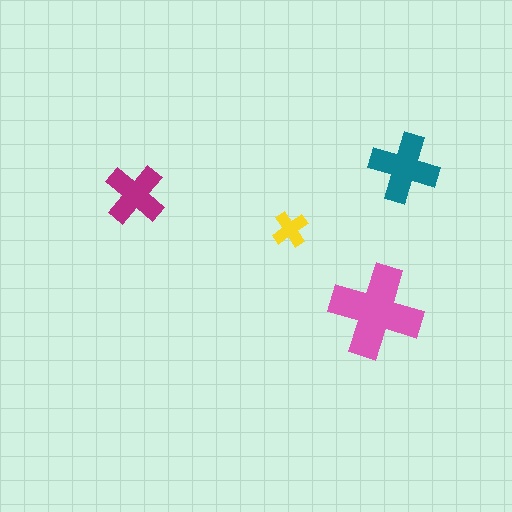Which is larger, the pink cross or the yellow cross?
The pink one.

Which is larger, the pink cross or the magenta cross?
The pink one.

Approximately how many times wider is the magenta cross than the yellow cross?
About 1.5 times wider.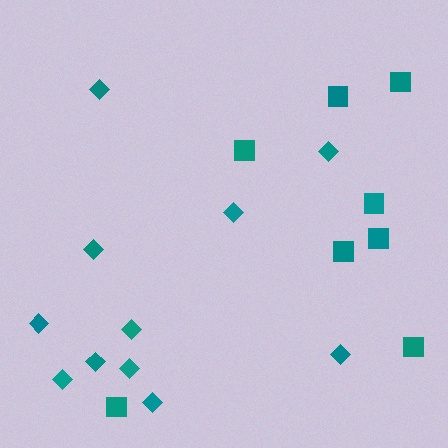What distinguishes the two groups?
There are 2 groups: one group of squares (8) and one group of diamonds (11).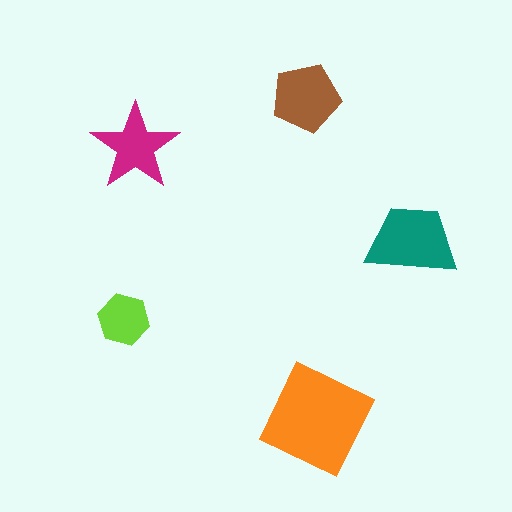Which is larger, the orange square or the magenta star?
The orange square.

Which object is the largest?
The orange square.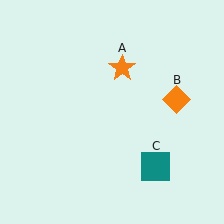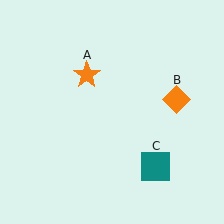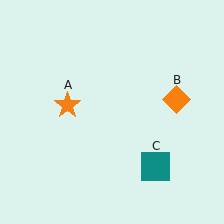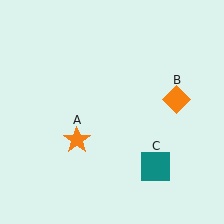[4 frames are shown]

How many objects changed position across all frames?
1 object changed position: orange star (object A).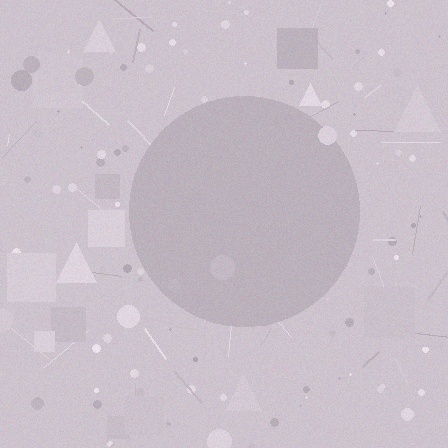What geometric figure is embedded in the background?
A circle is embedded in the background.